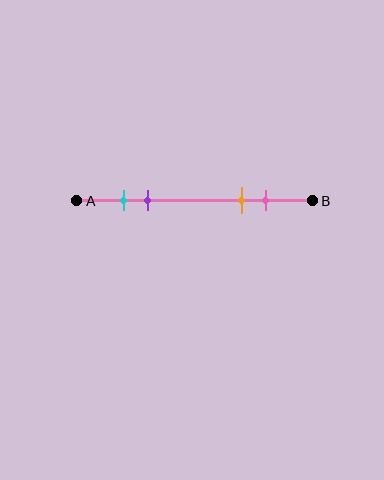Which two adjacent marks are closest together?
The cyan and purple marks are the closest adjacent pair.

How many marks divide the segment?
There are 4 marks dividing the segment.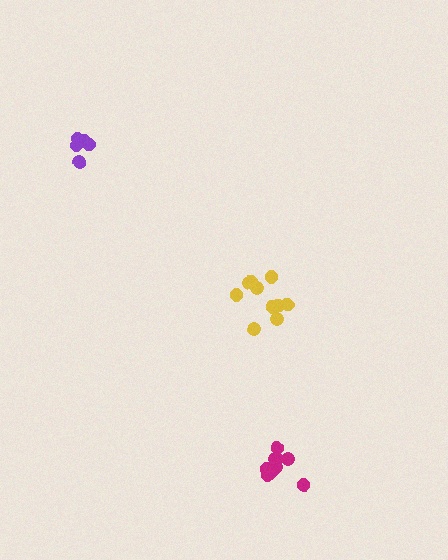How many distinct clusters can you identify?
There are 3 distinct clusters.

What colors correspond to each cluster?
The clusters are colored: yellow, magenta, purple.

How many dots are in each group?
Group 1: 10 dots, Group 2: 11 dots, Group 3: 5 dots (26 total).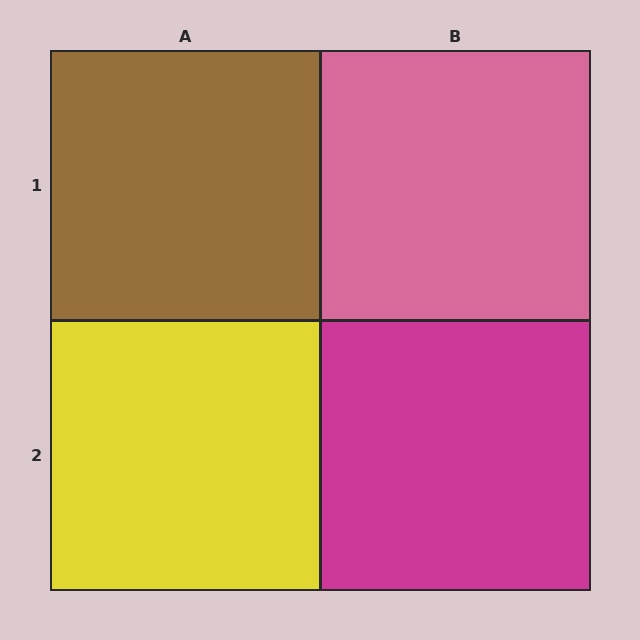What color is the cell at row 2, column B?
Magenta.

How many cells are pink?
1 cell is pink.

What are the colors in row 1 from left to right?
Brown, pink.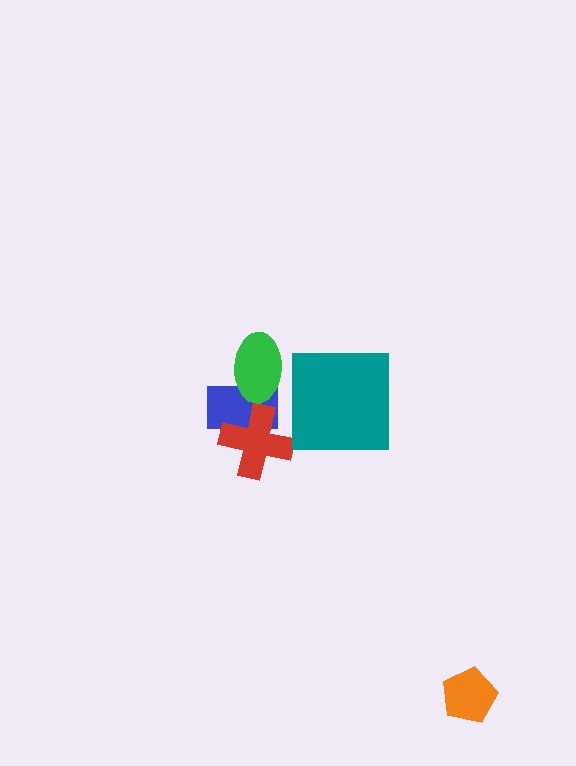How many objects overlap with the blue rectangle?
2 objects overlap with the blue rectangle.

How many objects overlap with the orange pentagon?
0 objects overlap with the orange pentagon.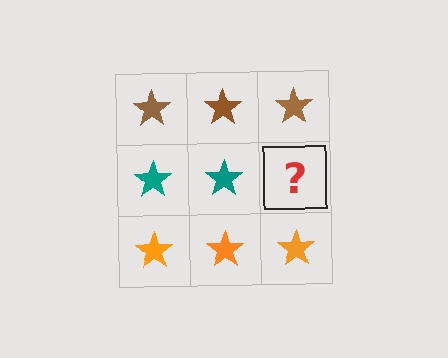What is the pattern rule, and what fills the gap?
The rule is that each row has a consistent color. The gap should be filled with a teal star.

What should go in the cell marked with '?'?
The missing cell should contain a teal star.